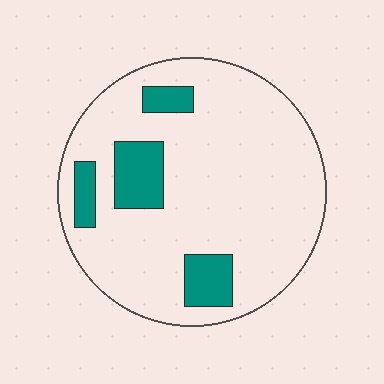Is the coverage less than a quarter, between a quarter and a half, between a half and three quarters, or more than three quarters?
Less than a quarter.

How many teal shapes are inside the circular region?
4.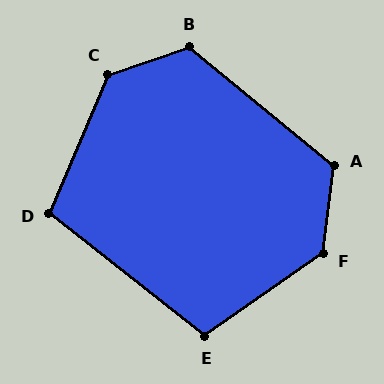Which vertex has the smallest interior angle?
D, at approximately 105 degrees.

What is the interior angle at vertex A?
Approximately 122 degrees (obtuse).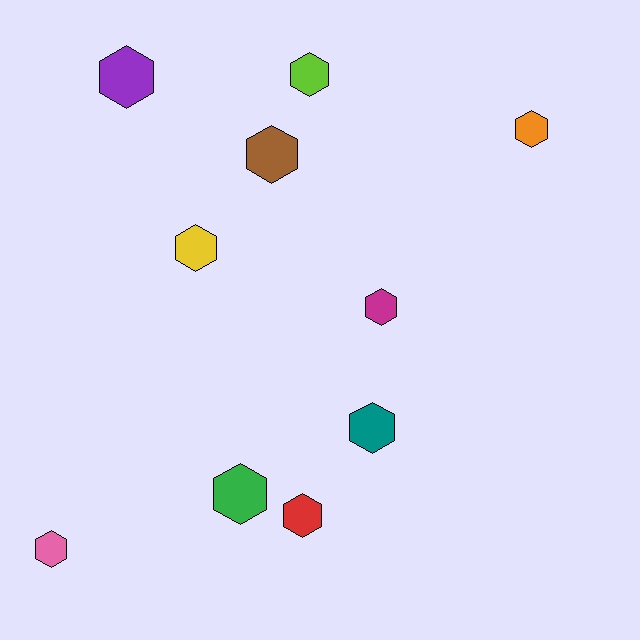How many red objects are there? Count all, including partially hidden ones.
There is 1 red object.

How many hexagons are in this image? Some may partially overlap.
There are 10 hexagons.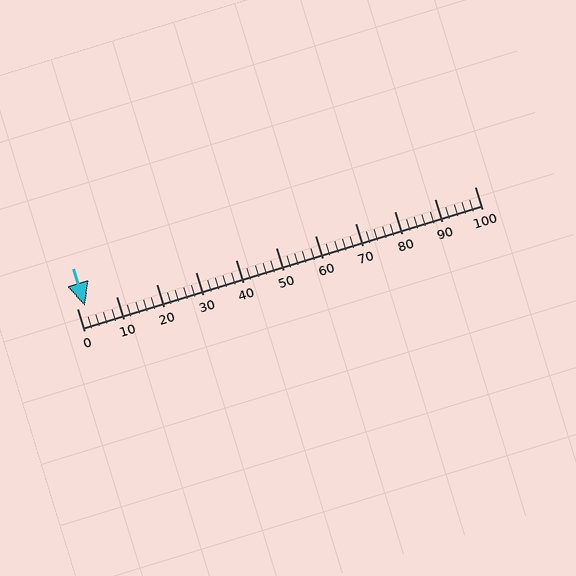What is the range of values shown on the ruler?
The ruler shows values from 0 to 100.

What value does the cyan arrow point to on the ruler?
The cyan arrow points to approximately 2.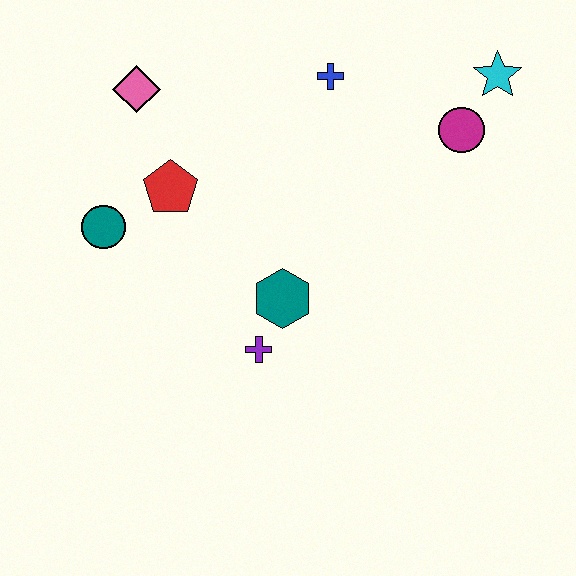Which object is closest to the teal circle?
The red pentagon is closest to the teal circle.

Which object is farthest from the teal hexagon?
The cyan star is farthest from the teal hexagon.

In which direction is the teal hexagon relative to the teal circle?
The teal hexagon is to the right of the teal circle.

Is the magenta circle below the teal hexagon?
No